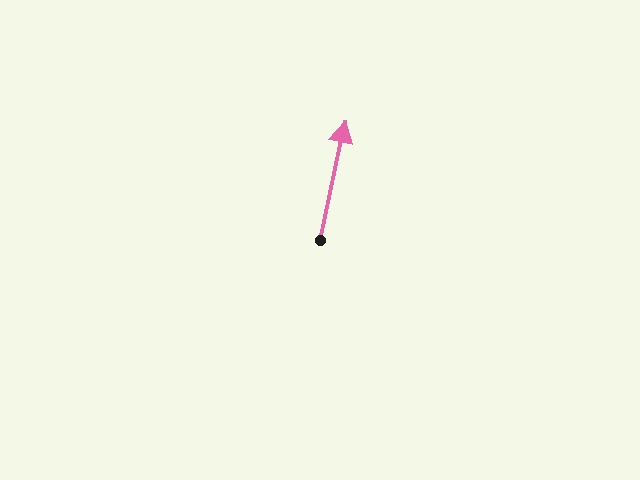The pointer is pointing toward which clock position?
Roughly 12 o'clock.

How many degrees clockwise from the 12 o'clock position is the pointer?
Approximately 12 degrees.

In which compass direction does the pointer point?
North.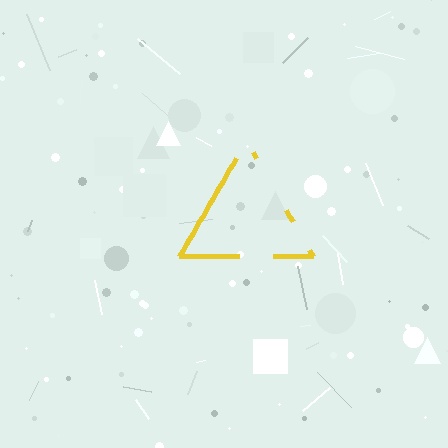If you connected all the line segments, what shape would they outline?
They would outline a triangle.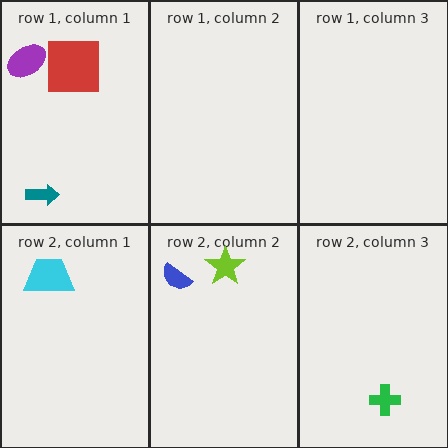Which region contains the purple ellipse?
The row 1, column 1 region.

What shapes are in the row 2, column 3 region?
The green cross.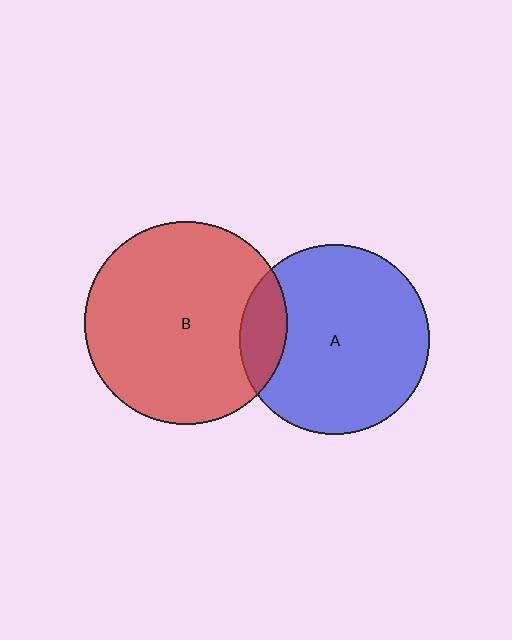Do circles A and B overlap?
Yes.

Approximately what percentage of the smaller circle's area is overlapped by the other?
Approximately 15%.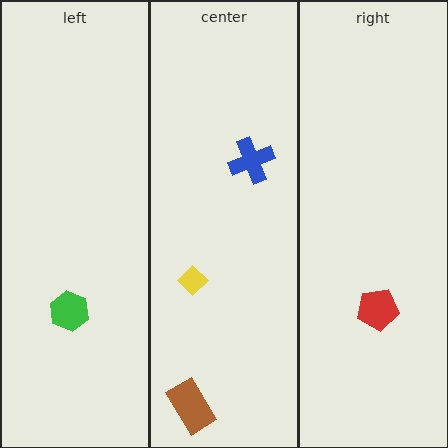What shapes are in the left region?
The green hexagon.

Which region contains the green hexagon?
The left region.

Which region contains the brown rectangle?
The center region.